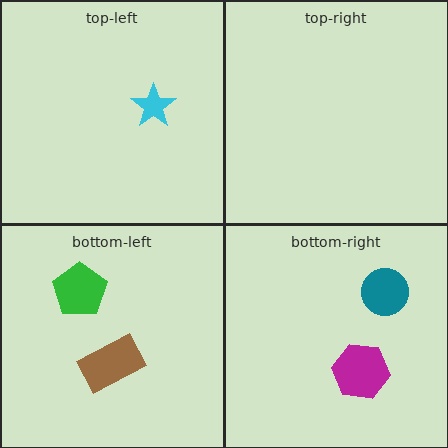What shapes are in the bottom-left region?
The green pentagon, the brown rectangle.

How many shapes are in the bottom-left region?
2.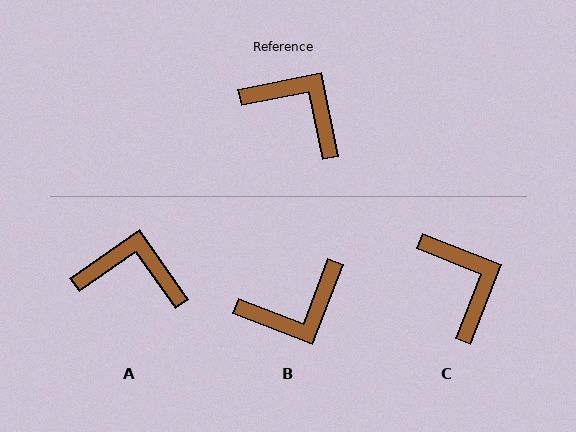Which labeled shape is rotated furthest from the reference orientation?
B, about 122 degrees away.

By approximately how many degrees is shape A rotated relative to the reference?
Approximately 24 degrees counter-clockwise.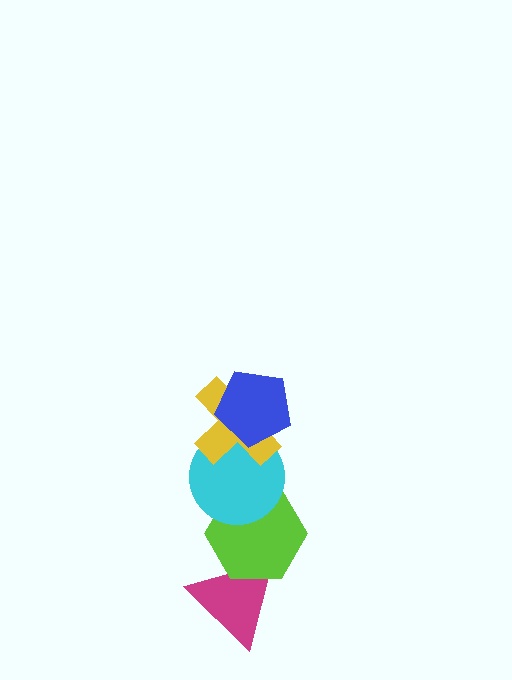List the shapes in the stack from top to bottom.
From top to bottom: the blue pentagon, the yellow cross, the cyan circle, the lime hexagon, the magenta triangle.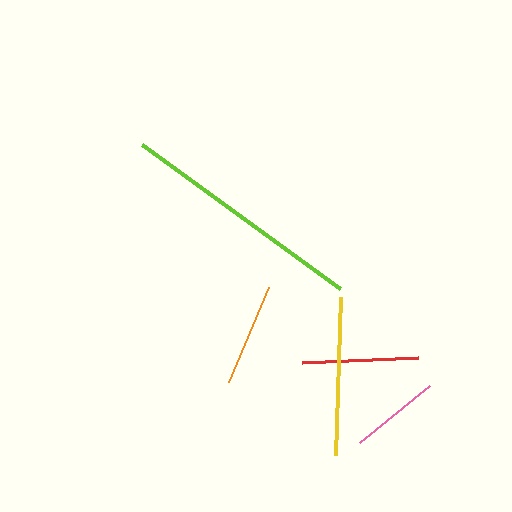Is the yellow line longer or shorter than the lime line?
The lime line is longer than the yellow line.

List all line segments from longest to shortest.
From longest to shortest: lime, yellow, red, orange, pink.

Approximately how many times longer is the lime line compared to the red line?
The lime line is approximately 2.1 times the length of the red line.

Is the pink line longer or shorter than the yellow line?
The yellow line is longer than the pink line.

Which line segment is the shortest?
The pink line is the shortest at approximately 90 pixels.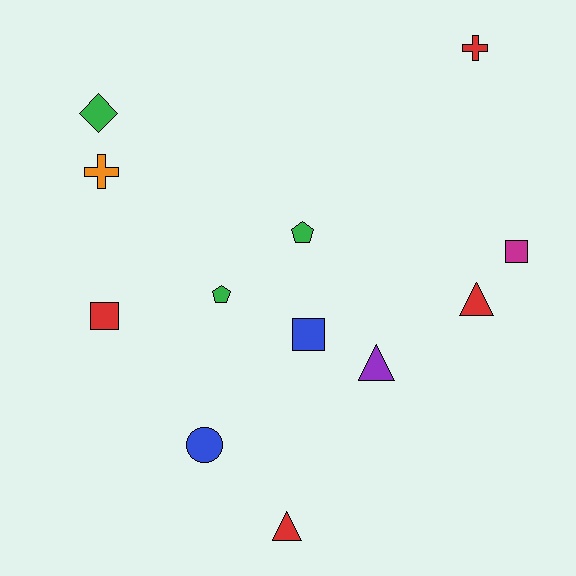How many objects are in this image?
There are 12 objects.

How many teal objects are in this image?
There are no teal objects.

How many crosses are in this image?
There are 2 crosses.